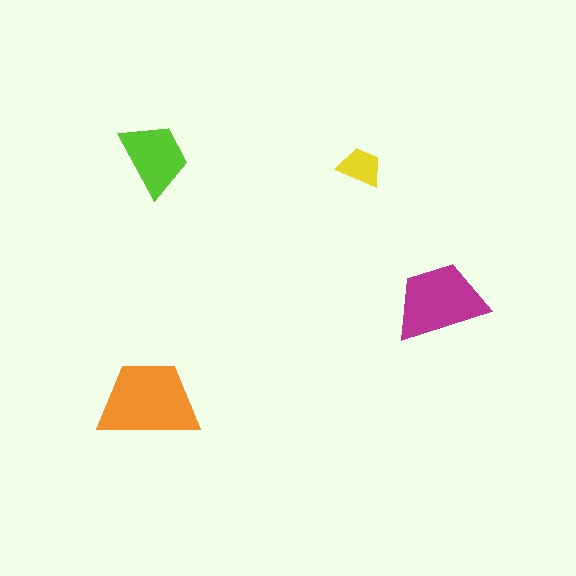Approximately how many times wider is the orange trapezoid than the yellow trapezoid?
About 2.5 times wider.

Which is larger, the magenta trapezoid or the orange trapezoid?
The orange one.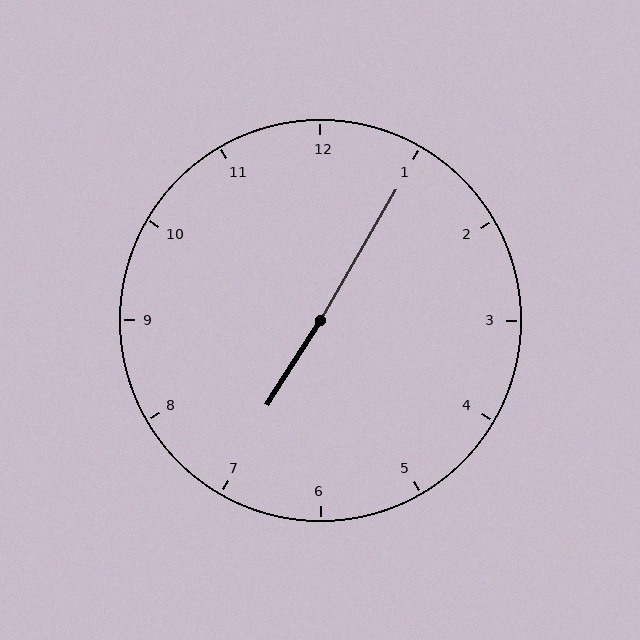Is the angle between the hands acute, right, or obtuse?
It is obtuse.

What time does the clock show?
7:05.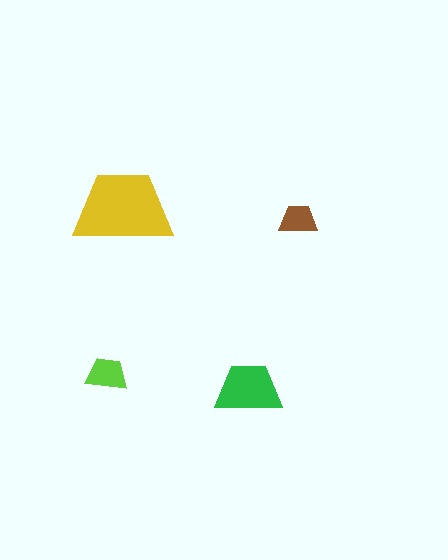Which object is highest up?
The yellow trapezoid is topmost.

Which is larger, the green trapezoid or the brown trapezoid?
The green one.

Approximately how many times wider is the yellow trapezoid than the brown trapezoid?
About 2.5 times wider.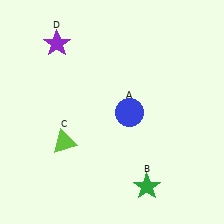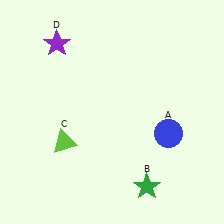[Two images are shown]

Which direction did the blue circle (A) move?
The blue circle (A) moved right.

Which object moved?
The blue circle (A) moved right.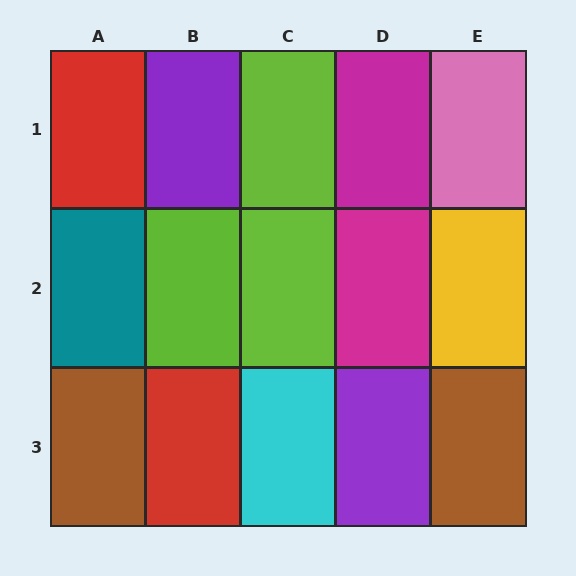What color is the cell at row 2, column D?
Magenta.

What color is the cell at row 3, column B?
Red.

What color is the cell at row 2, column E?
Yellow.